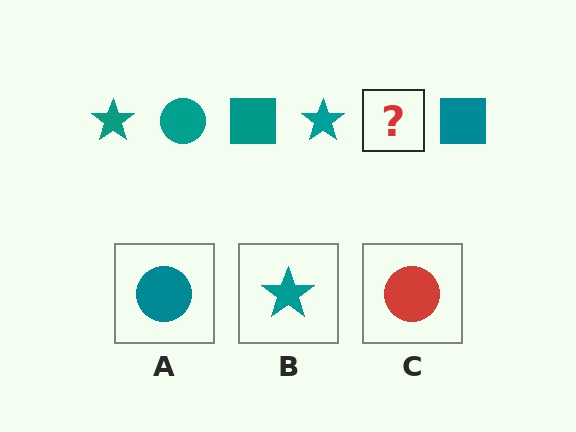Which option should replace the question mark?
Option A.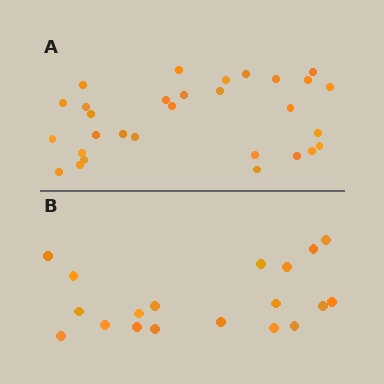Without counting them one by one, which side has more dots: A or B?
Region A (the top region) has more dots.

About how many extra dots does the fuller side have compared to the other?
Region A has roughly 12 or so more dots than region B.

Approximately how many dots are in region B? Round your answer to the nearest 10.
About 20 dots. (The exact count is 19, which rounds to 20.)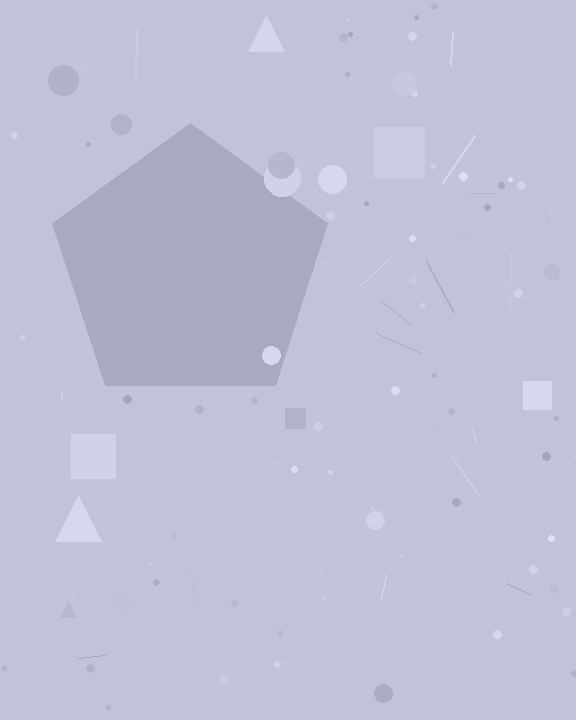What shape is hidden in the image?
A pentagon is hidden in the image.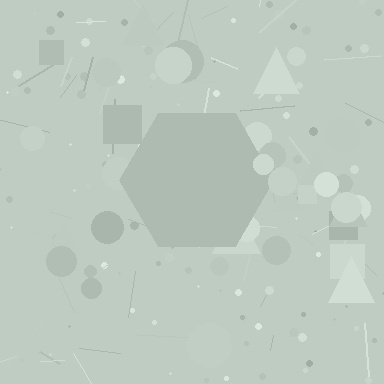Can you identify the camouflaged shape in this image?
The camouflaged shape is a hexagon.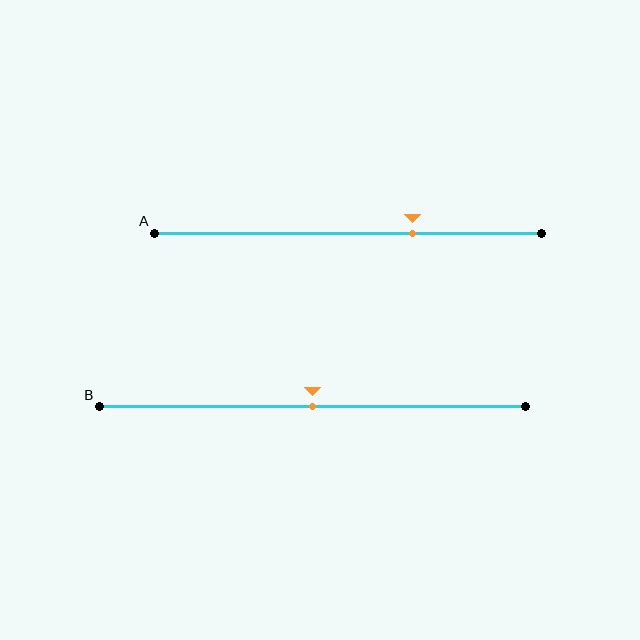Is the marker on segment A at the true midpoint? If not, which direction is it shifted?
No, the marker on segment A is shifted to the right by about 17% of the segment length.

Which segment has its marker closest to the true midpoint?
Segment B has its marker closest to the true midpoint.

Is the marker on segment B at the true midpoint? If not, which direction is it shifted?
Yes, the marker on segment B is at the true midpoint.